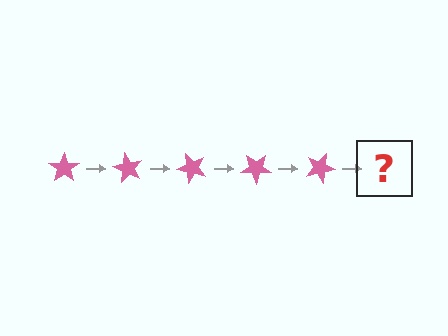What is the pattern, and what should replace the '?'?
The pattern is that the star rotates 60 degrees each step. The '?' should be a pink star rotated 300 degrees.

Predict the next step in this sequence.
The next step is a pink star rotated 300 degrees.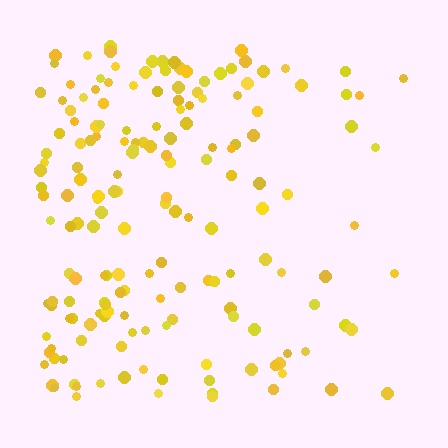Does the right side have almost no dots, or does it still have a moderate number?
Still a moderate number, just noticeably fewer than the left.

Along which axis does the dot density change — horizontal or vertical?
Horizontal.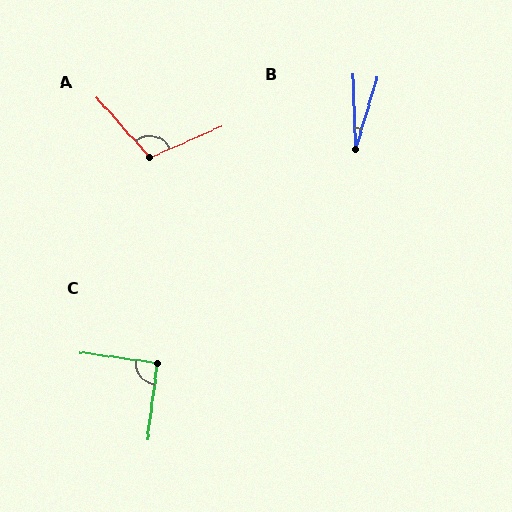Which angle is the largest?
A, at approximately 109 degrees.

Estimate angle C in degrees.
Approximately 91 degrees.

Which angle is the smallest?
B, at approximately 18 degrees.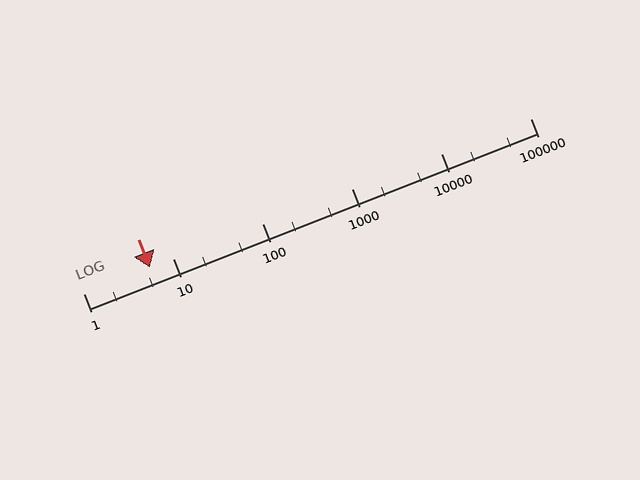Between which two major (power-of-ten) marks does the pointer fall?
The pointer is between 1 and 10.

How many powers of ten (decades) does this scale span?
The scale spans 5 decades, from 1 to 100000.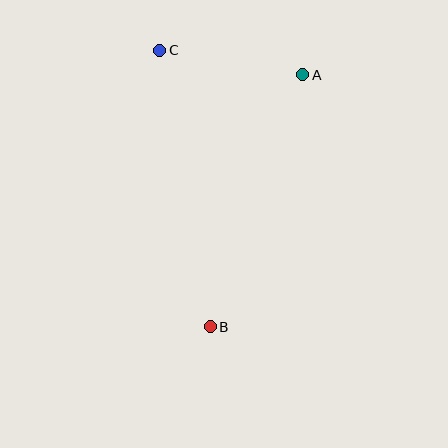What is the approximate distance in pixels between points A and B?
The distance between A and B is approximately 269 pixels.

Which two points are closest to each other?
Points A and C are closest to each other.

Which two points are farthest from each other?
Points B and C are farthest from each other.